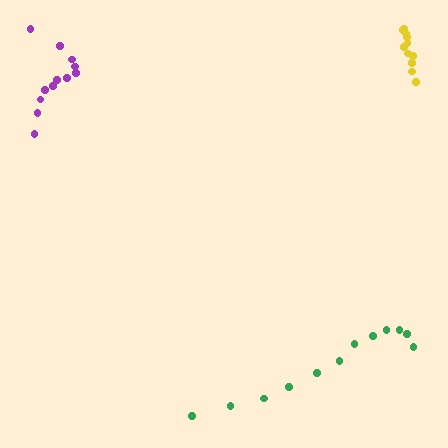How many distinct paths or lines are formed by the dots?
There are 3 distinct paths.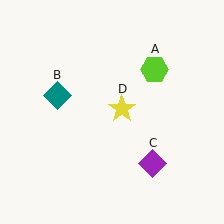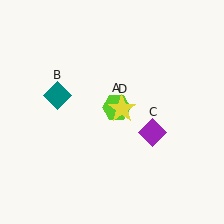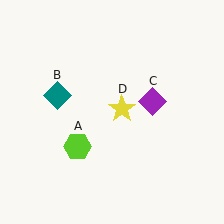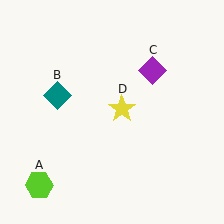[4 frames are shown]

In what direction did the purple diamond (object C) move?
The purple diamond (object C) moved up.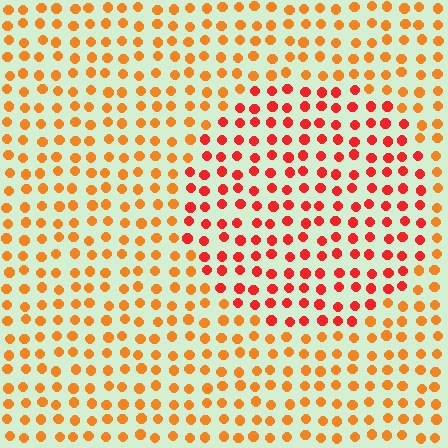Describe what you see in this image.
The image is filled with small orange elements in a uniform arrangement. A circle-shaped region is visible where the elements are tinted to a slightly different hue, forming a subtle color boundary.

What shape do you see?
I see a circle.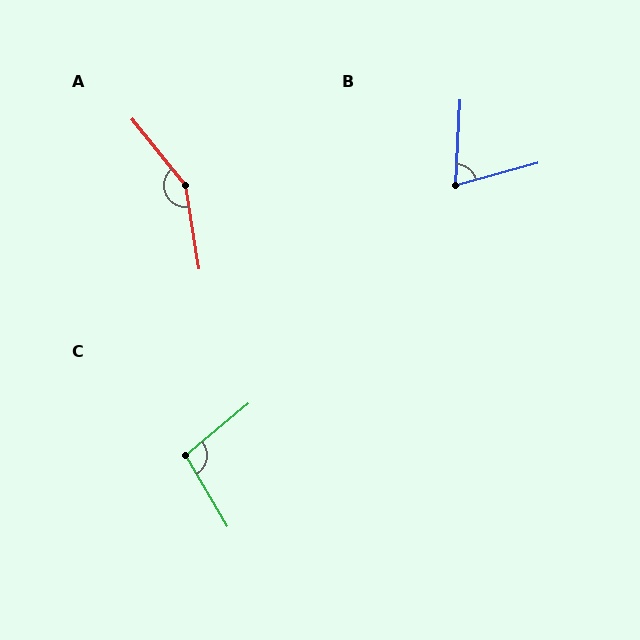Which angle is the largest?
A, at approximately 150 degrees.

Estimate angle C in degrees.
Approximately 99 degrees.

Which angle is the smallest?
B, at approximately 72 degrees.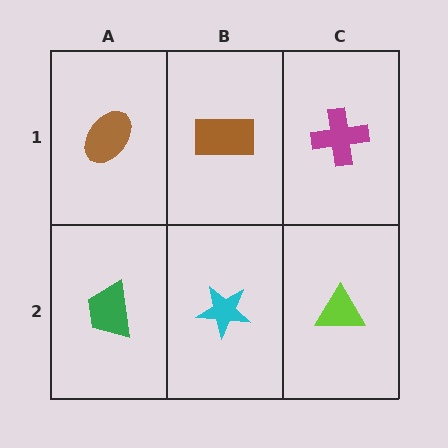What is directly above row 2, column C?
A magenta cross.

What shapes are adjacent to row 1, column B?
A cyan star (row 2, column B), a brown ellipse (row 1, column A), a magenta cross (row 1, column C).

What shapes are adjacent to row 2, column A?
A brown ellipse (row 1, column A), a cyan star (row 2, column B).